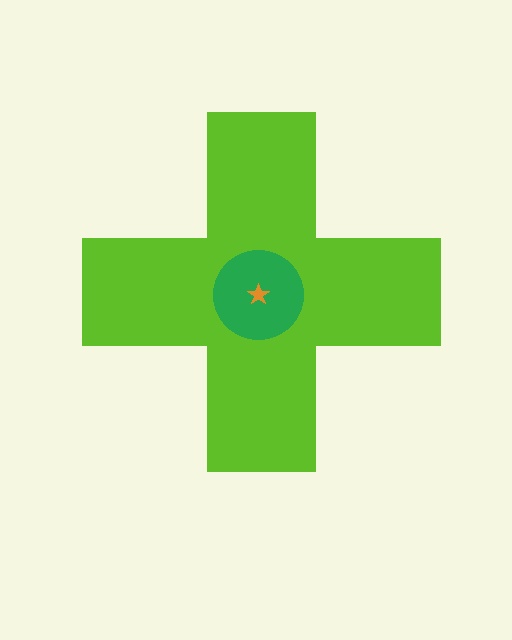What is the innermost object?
The orange star.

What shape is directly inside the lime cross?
The green circle.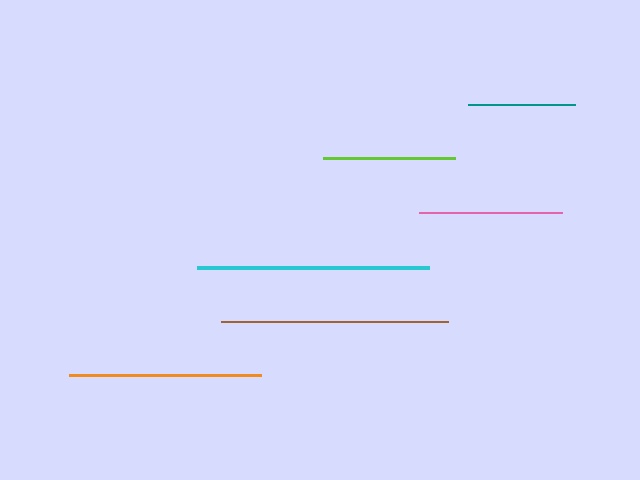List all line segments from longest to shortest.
From longest to shortest: cyan, brown, orange, pink, lime, teal.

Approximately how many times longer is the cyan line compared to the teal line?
The cyan line is approximately 2.2 times the length of the teal line.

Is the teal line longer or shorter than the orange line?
The orange line is longer than the teal line.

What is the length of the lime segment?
The lime segment is approximately 132 pixels long.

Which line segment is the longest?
The cyan line is the longest at approximately 232 pixels.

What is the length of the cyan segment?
The cyan segment is approximately 232 pixels long.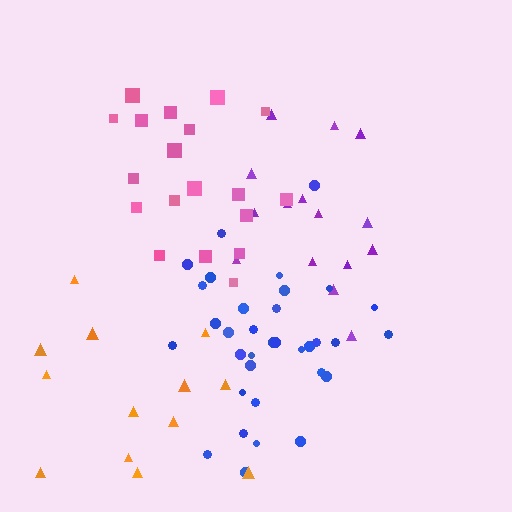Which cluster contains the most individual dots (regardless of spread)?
Blue (34).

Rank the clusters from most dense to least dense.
blue, pink, purple, orange.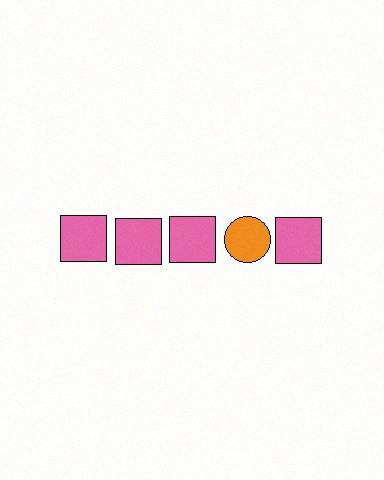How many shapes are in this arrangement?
There are 5 shapes arranged in a grid pattern.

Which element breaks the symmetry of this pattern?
The orange circle in the top row, second from right column breaks the symmetry. All other shapes are pink squares.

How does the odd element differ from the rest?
It differs in both color (orange instead of pink) and shape (circle instead of square).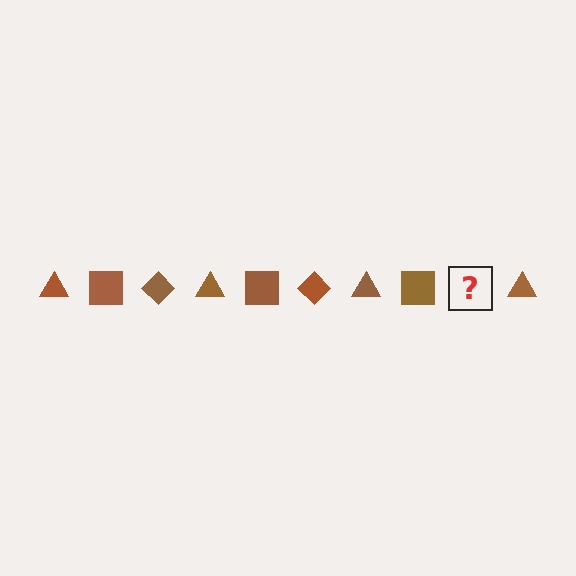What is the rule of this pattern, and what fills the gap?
The rule is that the pattern cycles through triangle, square, diamond shapes in brown. The gap should be filled with a brown diamond.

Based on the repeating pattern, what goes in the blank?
The blank should be a brown diamond.